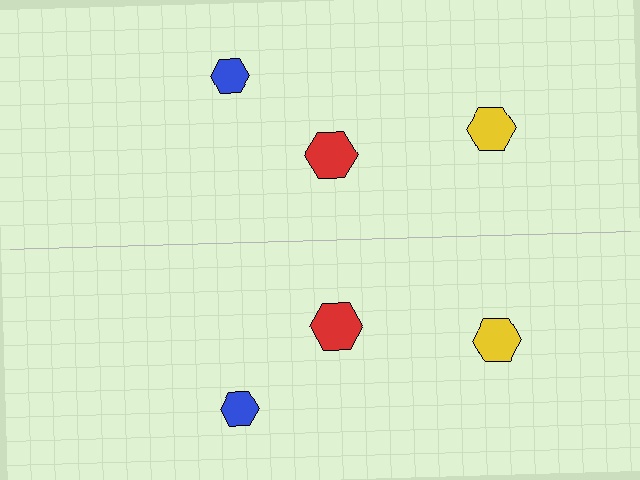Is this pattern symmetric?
Yes, this pattern has bilateral (reflection) symmetry.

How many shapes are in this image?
There are 6 shapes in this image.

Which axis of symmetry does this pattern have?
The pattern has a horizontal axis of symmetry running through the center of the image.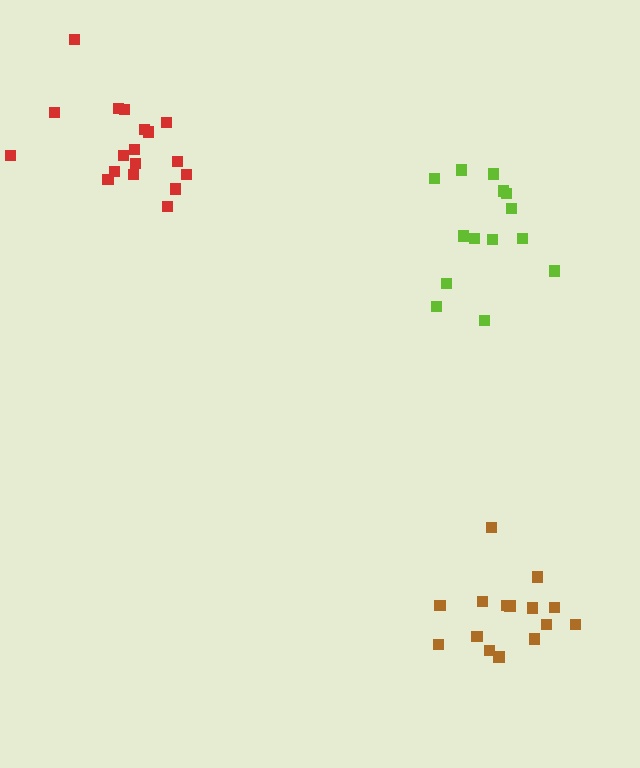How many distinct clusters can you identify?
There are 3 distinct clusters.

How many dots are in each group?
Group 1: 18 dots, Group 2: 14 dots, Group 3: 15 dots (47 total).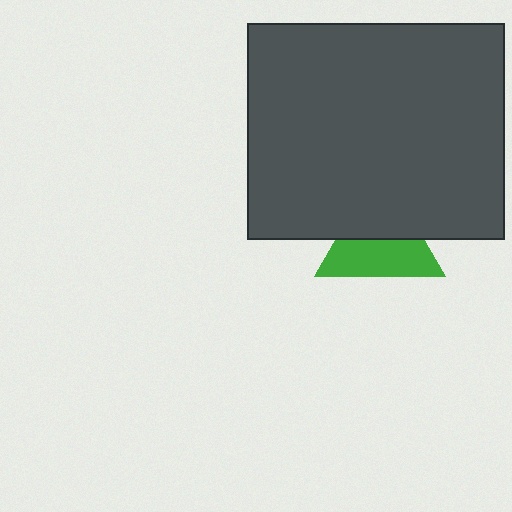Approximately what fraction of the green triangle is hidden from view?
Roughly 45% of the green triangle is hidden behind the dark gray rectangle.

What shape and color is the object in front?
The object in front is a dark gray rectangle.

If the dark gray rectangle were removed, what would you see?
You would see the complete green triangle.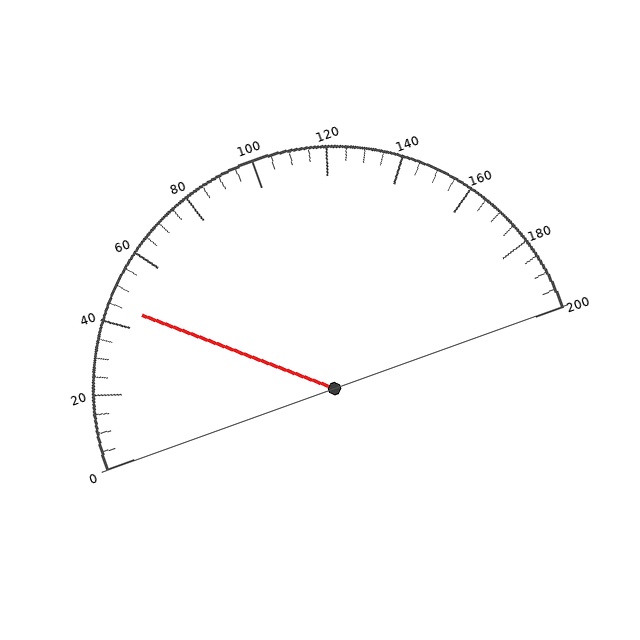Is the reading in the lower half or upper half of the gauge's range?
The reading is in the lower half of the range (0 to 200).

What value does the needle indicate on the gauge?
The needle indicates approximately 45.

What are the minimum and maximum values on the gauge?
The gauge ranges from 0 to 200.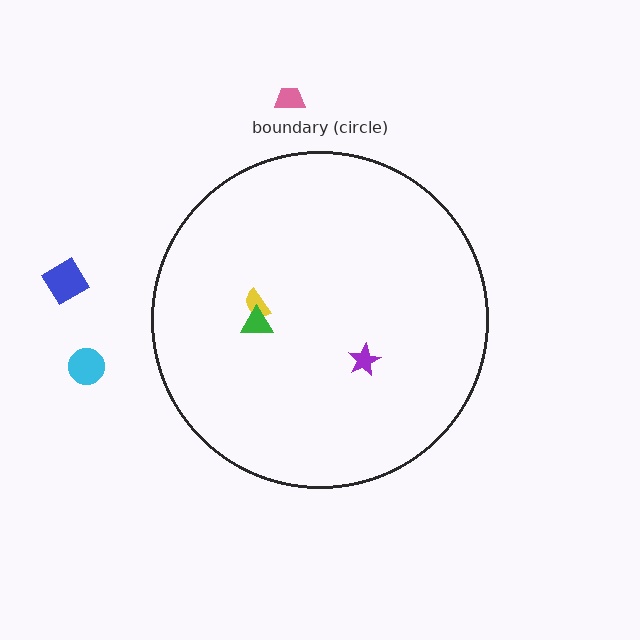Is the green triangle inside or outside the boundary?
Inside.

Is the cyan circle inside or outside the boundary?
Outside.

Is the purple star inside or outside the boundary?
Inside.